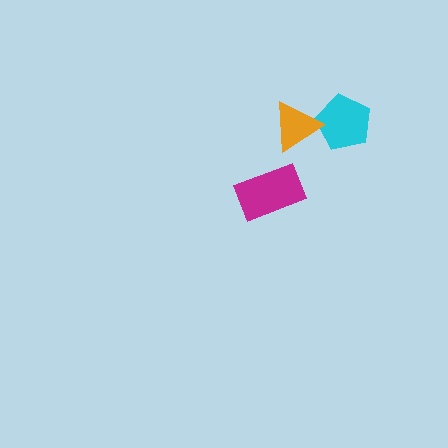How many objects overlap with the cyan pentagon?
1 object overlaps with the cyan pentagon.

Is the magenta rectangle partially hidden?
No, no other shape covers it.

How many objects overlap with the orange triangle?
1 object overlaps with the orange triangle.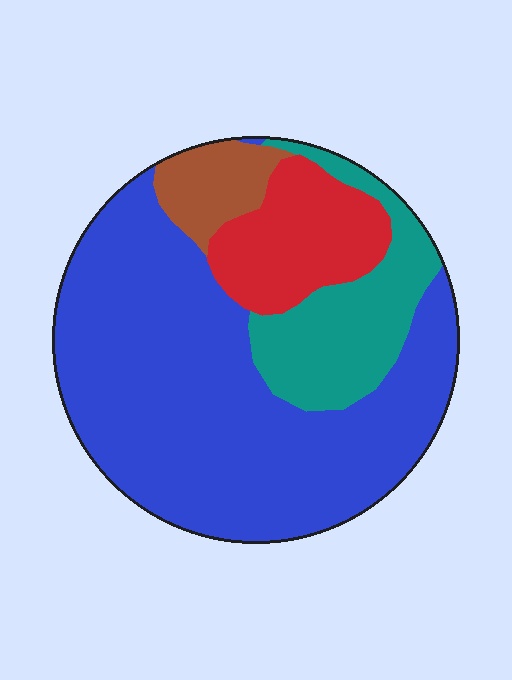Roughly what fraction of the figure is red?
Red takes up less than a quarter of the figure.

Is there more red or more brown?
Red.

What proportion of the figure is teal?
Teal covers roughly 15% of the figure.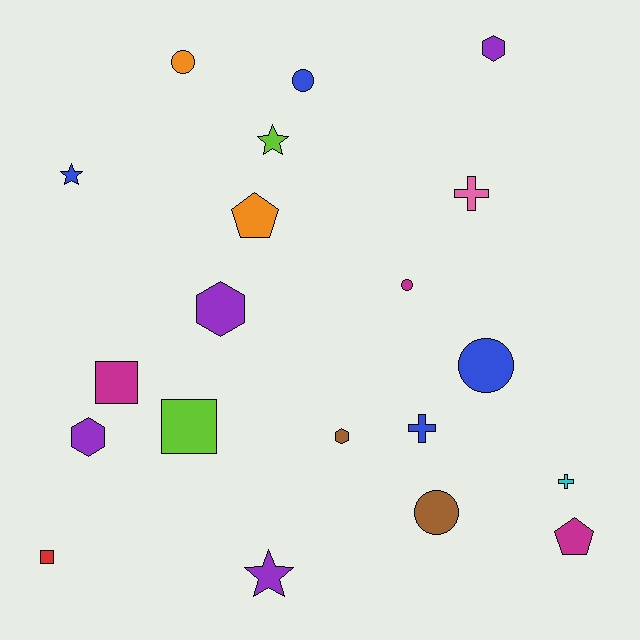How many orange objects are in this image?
There are 2 orange objects.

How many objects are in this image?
There are 20 objects.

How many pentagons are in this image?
There are 2 pentagons.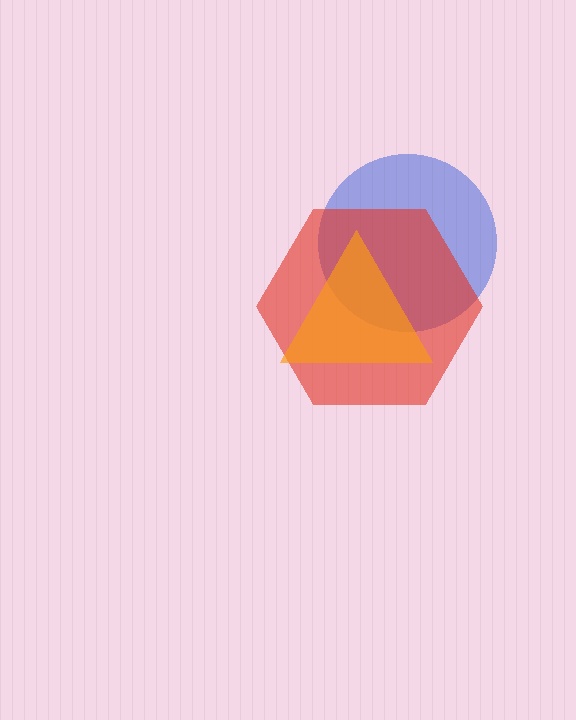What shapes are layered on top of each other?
The layered shapes are: a blue circle, a red hexagon, an orange triangle.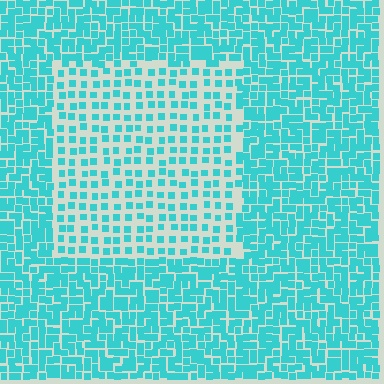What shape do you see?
I see a rectangle.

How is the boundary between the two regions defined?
The boundary is defined by a change in element density (approximately 2.2x ratio). All elements are the same color, size, and shape.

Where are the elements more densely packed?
The elements are more densely packed outside the rectangle boundary.